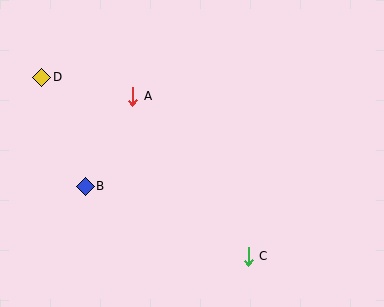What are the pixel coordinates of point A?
Point A is at (133, 96).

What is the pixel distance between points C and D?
The distance between C and D is 273 pixels.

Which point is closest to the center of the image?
Point A at (133, 96) is closest to the center.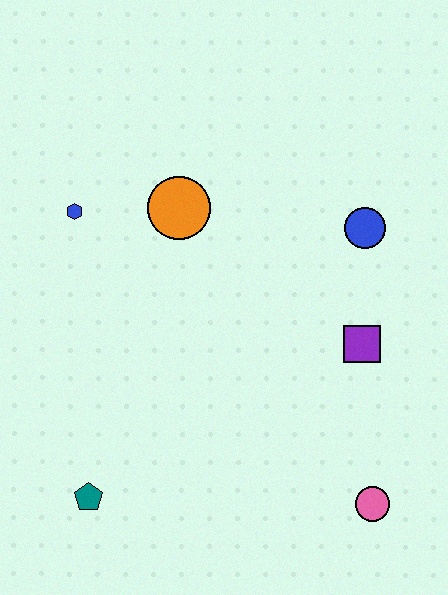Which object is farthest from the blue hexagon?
The pink circle is farthest from the blue hexagon.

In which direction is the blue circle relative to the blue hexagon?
The blue circle is to the right of the blue hexagon.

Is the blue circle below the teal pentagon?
No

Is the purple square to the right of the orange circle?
Yes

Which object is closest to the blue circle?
The purple square is closest to the blue circle.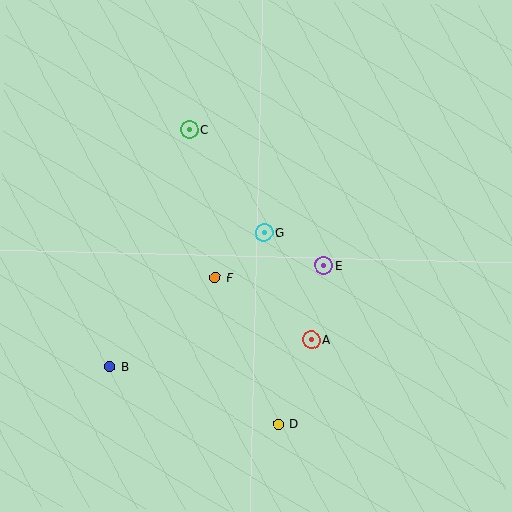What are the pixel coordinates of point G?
Point G is at (264, 233).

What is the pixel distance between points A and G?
The distance between A and G is 117 pixels.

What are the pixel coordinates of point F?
Point F is at (215, 278).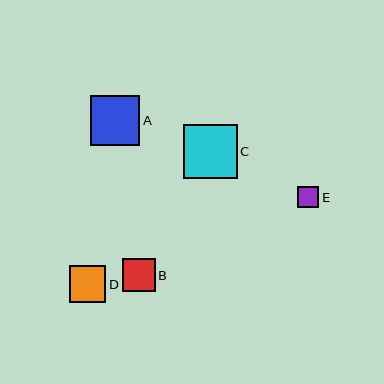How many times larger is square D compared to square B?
Square D is approximately 1.1 times the size of square B.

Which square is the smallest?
Square E is the smallest with a size of approximately 21 pixels.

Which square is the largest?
Square C is the largest with a size of approximately 54 pixels.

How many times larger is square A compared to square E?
Square A is approximately 2.4 times the size of square E.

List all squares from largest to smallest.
From largest to smallest: C, A, D, B, E.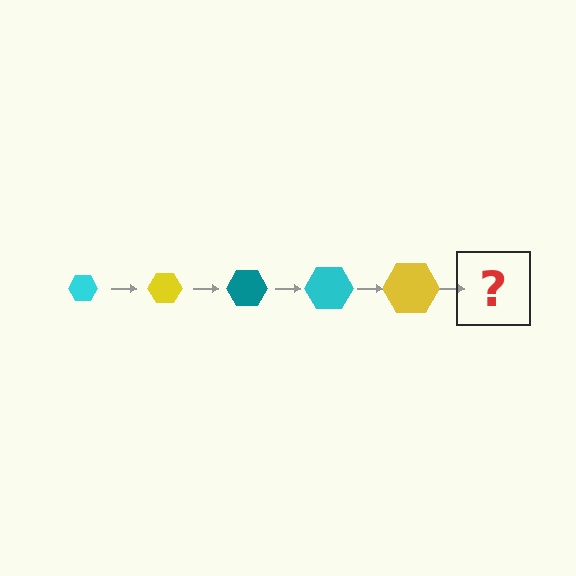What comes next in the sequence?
The next element should be a teal hexagon, larger than the previous one.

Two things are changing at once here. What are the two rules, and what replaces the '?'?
The two rules are that the hexagon grows larger each step and the color cycles through cyan, yellow, and teal. The '?' should be a teal hexagon, larger than the previous one.